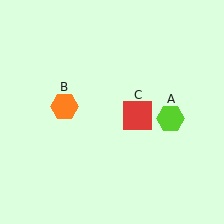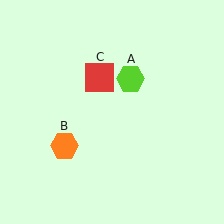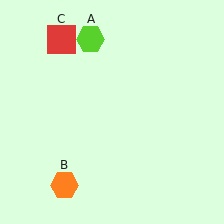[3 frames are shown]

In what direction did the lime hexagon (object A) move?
The lime hexagon (object A) moved up and to the left.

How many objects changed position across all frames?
3 objects changed position: lime hexagon (object A), orange hexagon (object B), red square (object C).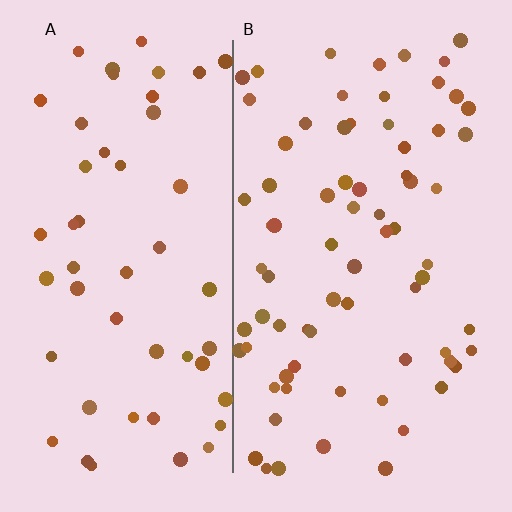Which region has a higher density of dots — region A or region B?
B (the right).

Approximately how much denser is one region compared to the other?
Approximately 1.4× — region B over region A.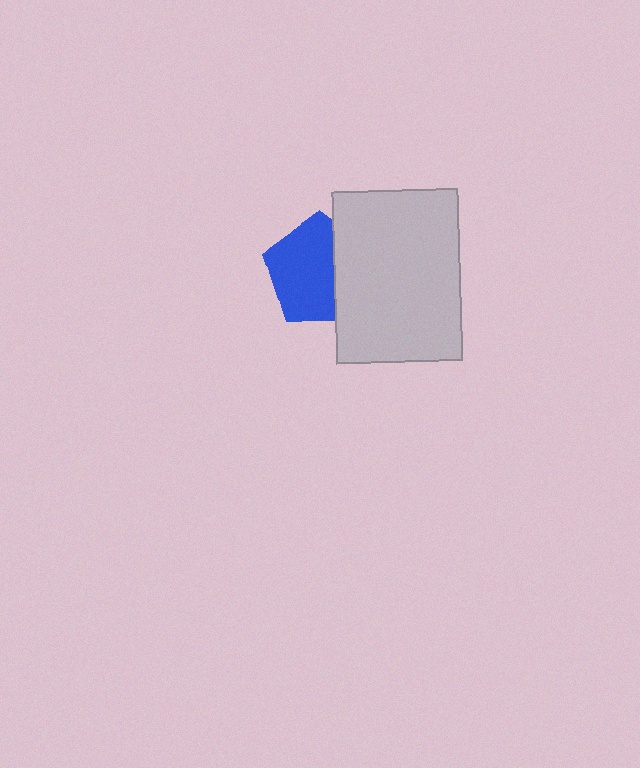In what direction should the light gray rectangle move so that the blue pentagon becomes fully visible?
The light gray rectangle should move right. That is the shortest direction to clear the overlap and leave the blue pentagon fully visible.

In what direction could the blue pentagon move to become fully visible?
The blue pentagon could move left. That would shift it out from behind the light gray rectangle entirely.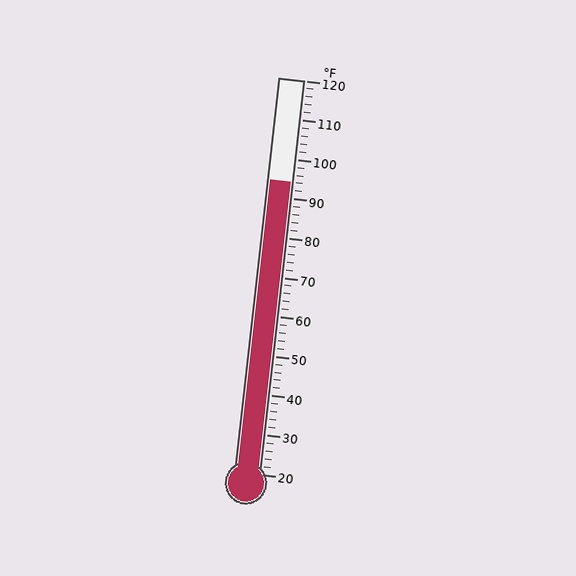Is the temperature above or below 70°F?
The temperature is above 70°F.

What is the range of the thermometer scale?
The thermometer scale ranges from 20°F to 120°F.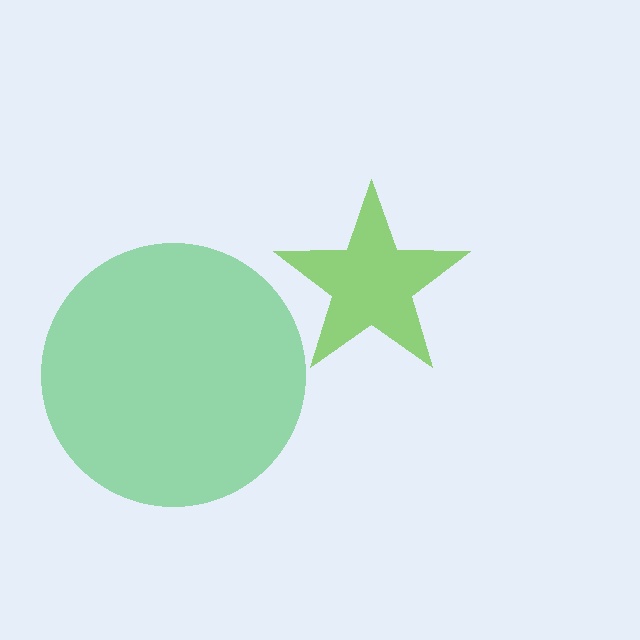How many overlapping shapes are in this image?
There are 2 overlapping shapes in the image.